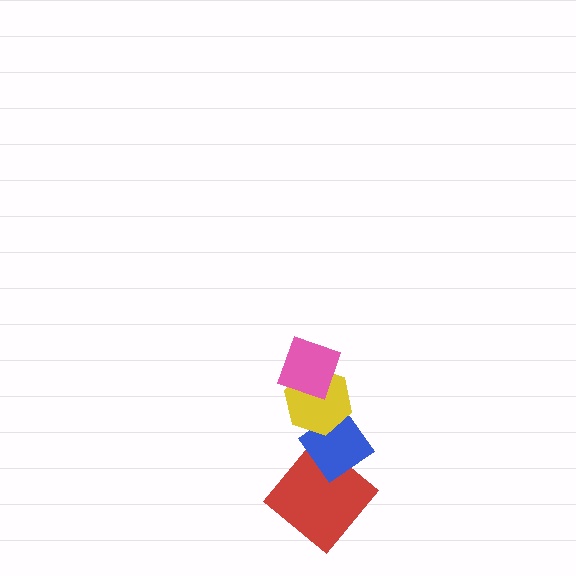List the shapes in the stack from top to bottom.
From top to bottom: the pink diamond, the yellow hexagon, the blue diamond, the red diamond.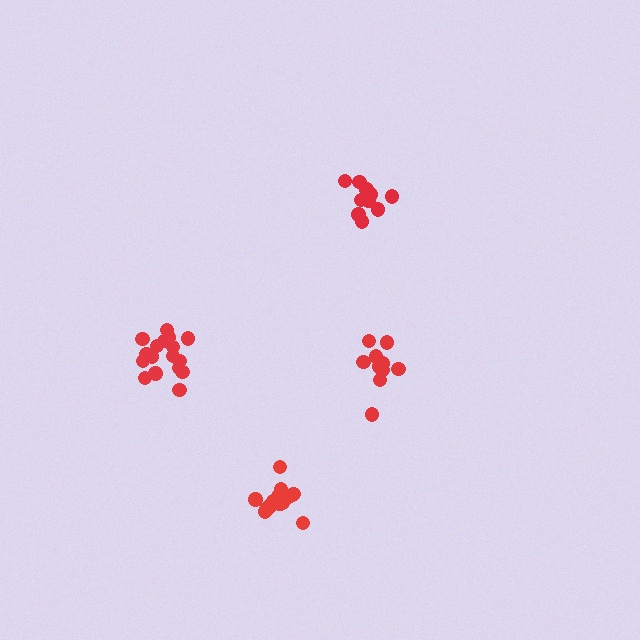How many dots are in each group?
Group 1: 11 dots, Group 2: 17 dots, Group 3: 11 dots, Group 4: 16 dots (55 total).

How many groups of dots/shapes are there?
There are 4 groups.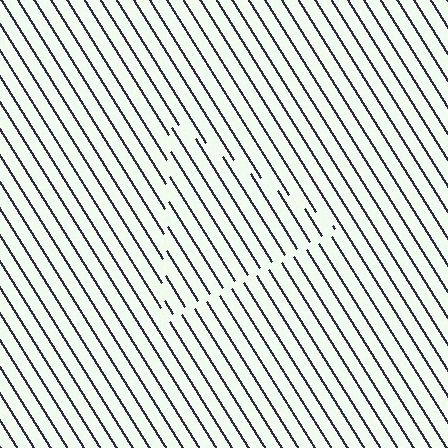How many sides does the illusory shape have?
3 sides — the line-ends trace a triangle.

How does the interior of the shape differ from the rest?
The interior of the shape contains the same grating, shifted by half a period — the contour is defined by the phase discontinuity where line-ends from the inner and outer gratings abut.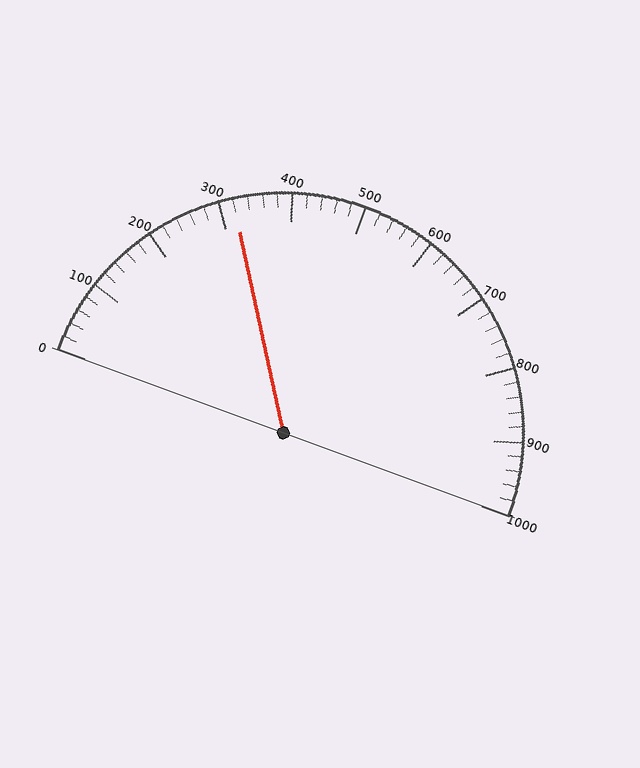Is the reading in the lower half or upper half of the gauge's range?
The reading is in the lower half of the range (0 to 1000).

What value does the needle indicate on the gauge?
The needle indicates approximately 320.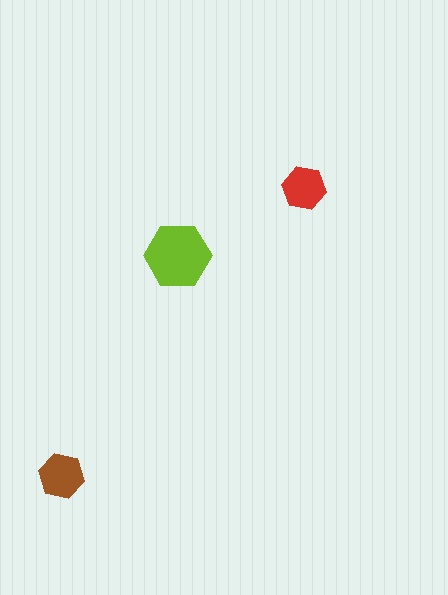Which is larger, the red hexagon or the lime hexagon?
The lime one.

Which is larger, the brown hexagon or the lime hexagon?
The lime one.